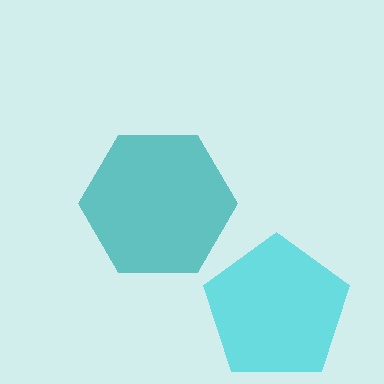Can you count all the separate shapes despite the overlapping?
Yes, there are 2 separate shapes.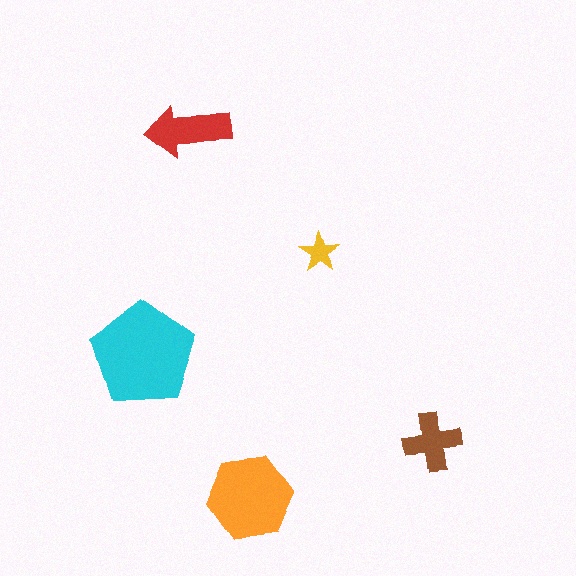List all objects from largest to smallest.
The cyan pentagon, the orange hexagon, the red arrow, the brown cross, the yellow star.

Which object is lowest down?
The orange hexagon is bottommost.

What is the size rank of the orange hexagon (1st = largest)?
2nd.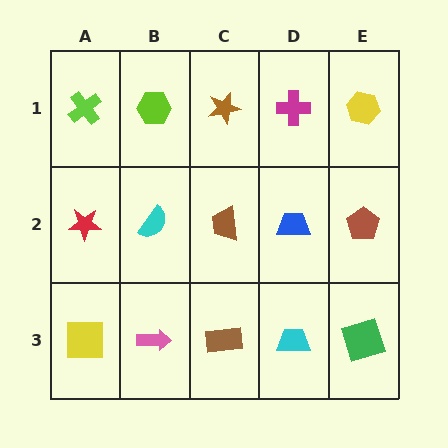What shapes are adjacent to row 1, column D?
A blue trapezoid (row 2, column D), a brown star (row 1, column C), a yellow hexagon (row 1, column E).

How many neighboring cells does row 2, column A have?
3.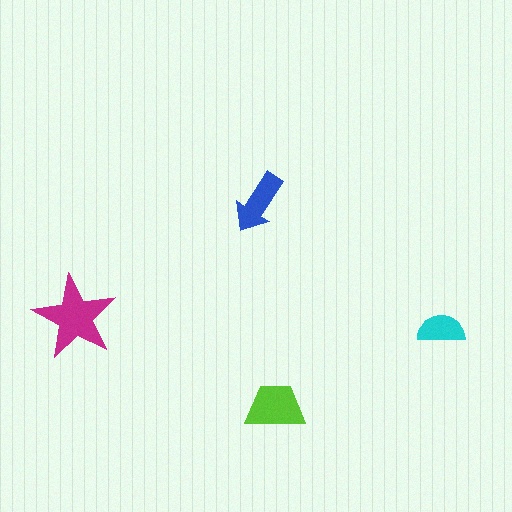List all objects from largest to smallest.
The magenta star, the lime trapezoid, the blue arrow, the cyan semicircle.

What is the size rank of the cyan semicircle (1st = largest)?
4th.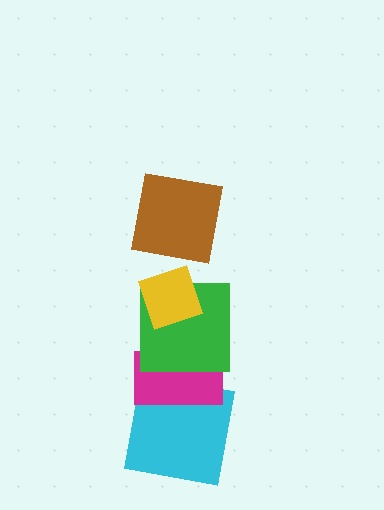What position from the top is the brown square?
The brown square is 1st from the top.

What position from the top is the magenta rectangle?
The magenta rectangle is 4th from the top.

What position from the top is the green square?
The green square is 3rd from the top.